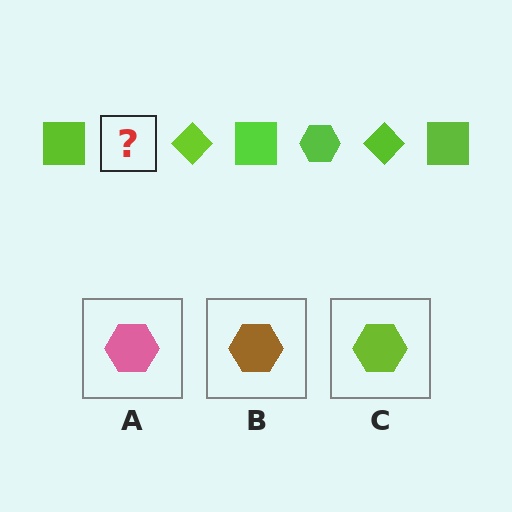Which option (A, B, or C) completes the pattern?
C.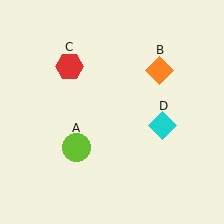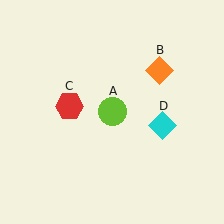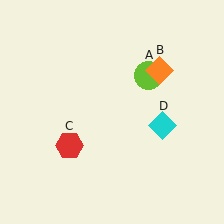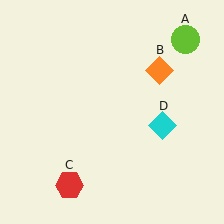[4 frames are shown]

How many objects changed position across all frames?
2 objects changed position: lime circle (object A), red hexagon (object C).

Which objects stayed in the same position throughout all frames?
Orange diamond (object B) and cyan diamond (object D) remained stationary.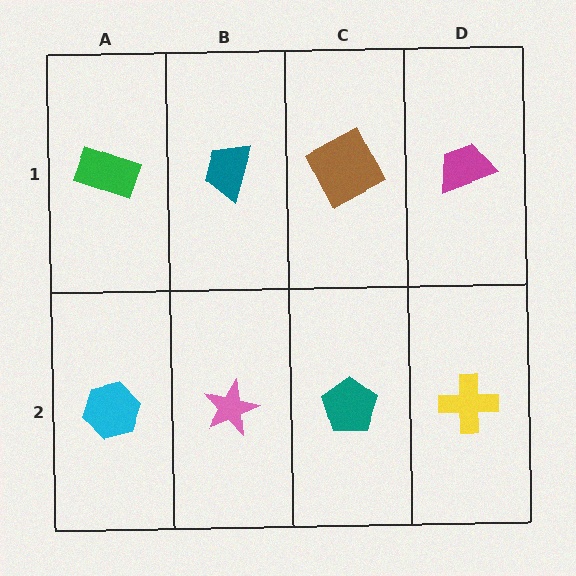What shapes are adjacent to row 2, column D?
A magenta trapezoid (row 1, column D), a teal pentagon (row 2, column C).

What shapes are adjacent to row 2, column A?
A green rectangle (row 1, column A), a pink star (row 2, column B).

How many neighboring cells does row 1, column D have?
2.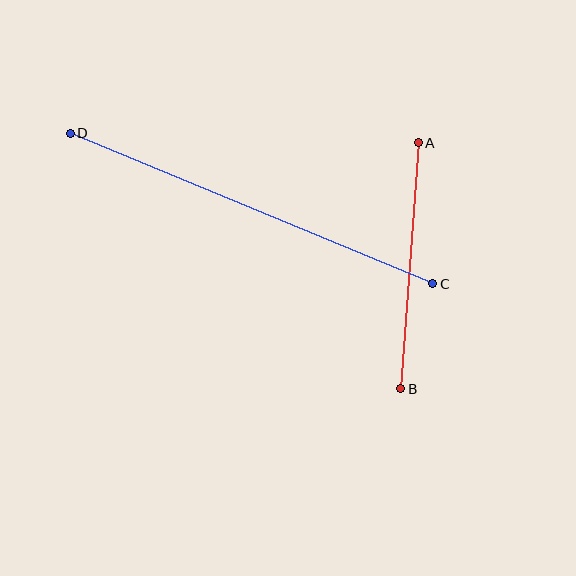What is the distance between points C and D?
The distance is approximately 393 pixels.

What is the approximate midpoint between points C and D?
The midpoint is at approximately (251, 209) pixels.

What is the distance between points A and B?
The distance is approximately 247 pixels.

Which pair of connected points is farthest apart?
Points C and D are farthest apart.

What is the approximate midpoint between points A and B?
The midpoint is at approximately (410, 266) pixels.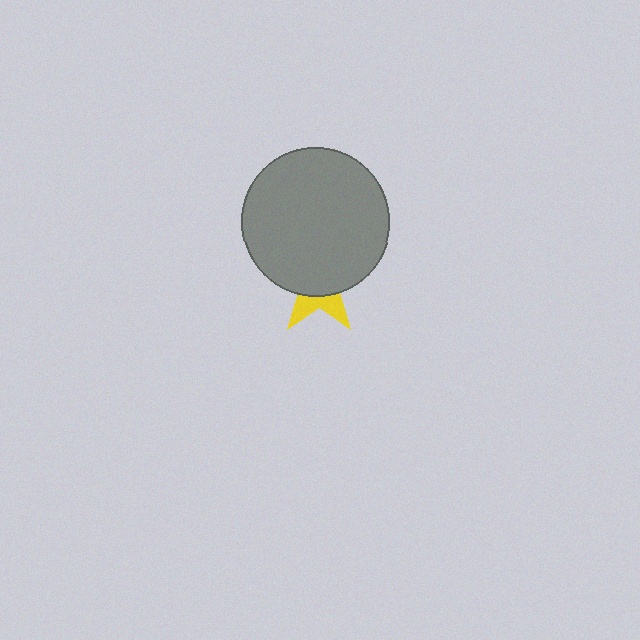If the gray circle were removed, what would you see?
You would see the complete yellow star.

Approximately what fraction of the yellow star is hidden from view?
Roughly 67% of the yellow star is hidden behind the gray circle.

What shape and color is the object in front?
The object in front is a gray circle.